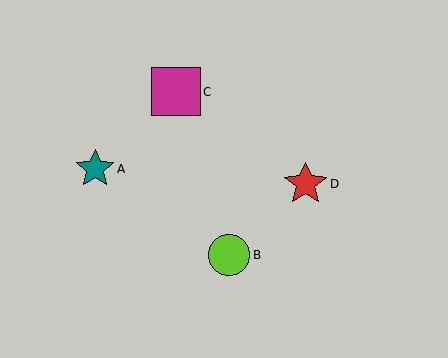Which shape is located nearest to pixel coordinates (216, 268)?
The lime circle (labeled B) at (229, 255) is nearest to that location.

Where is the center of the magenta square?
The center of the magenta square is at (176, 92).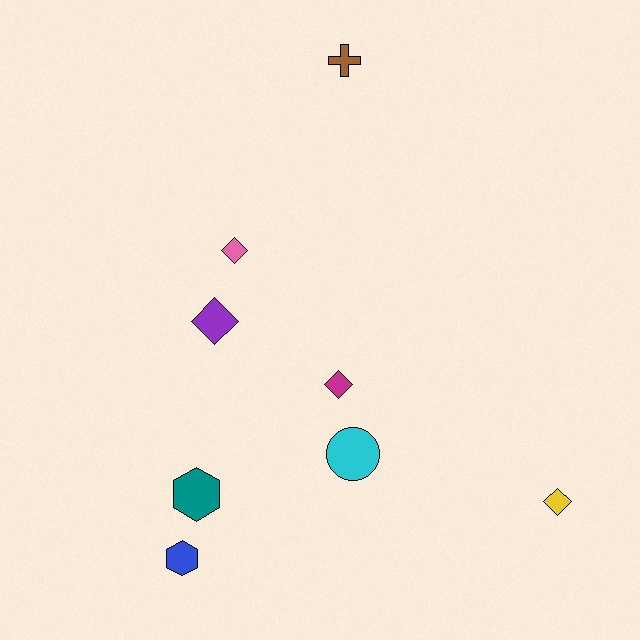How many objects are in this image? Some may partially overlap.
There are 8 objects.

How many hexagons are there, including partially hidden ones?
There are 2 hexagons.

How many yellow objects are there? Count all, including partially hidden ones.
There is 1 yellow object.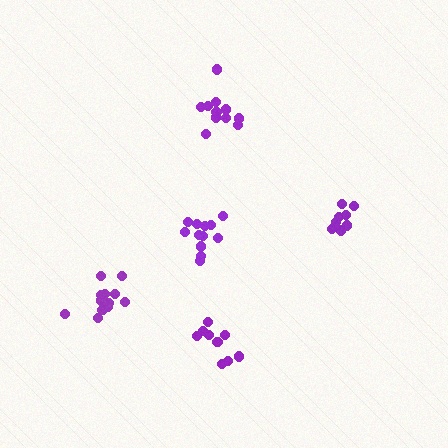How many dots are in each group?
Group 1: 12 dots, Group 2: 11 dots, Group 3: 9 dots, Group 4: 8 dots, Group 5: 13 dots (53 total).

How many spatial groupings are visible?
There are 5 spatial groupings.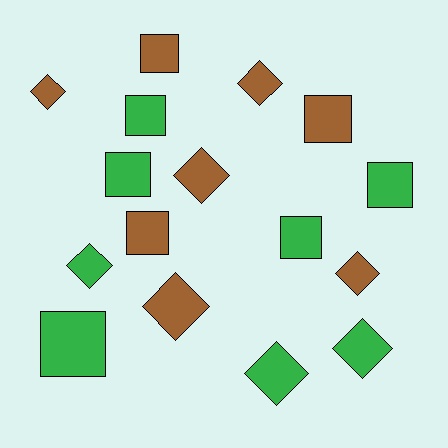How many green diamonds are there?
There are 3 green diamonds.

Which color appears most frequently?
Brown, with 8 objects.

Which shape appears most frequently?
Square, with 8 objects.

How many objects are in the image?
There are 16 objects.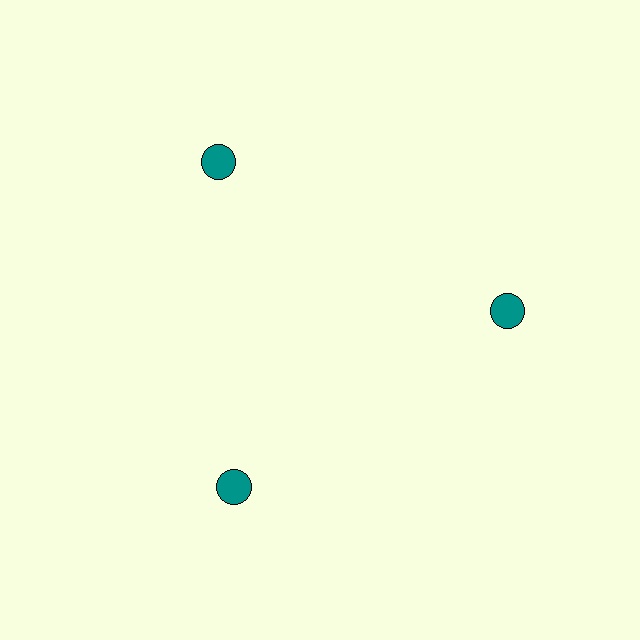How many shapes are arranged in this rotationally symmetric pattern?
There are 3 shapes, arranged in 3 groups of 1.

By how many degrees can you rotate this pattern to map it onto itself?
The pattern maps onto itself every 120 degrees of rotation.